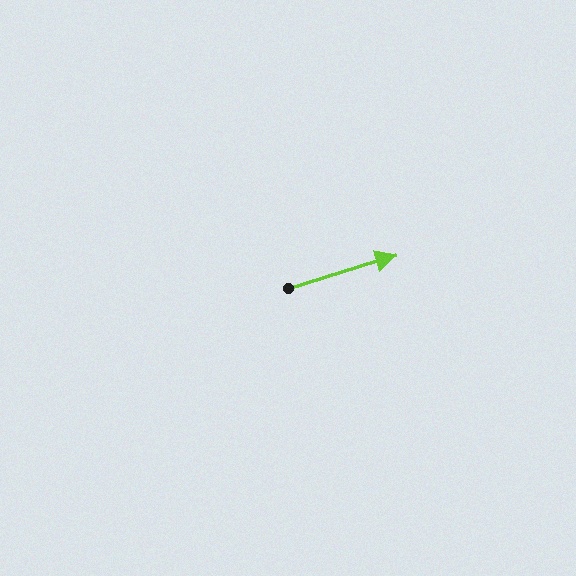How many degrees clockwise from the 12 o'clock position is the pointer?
Approximately 73 degrees.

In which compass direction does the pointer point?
East.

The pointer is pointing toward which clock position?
Roughly 2 o'clock.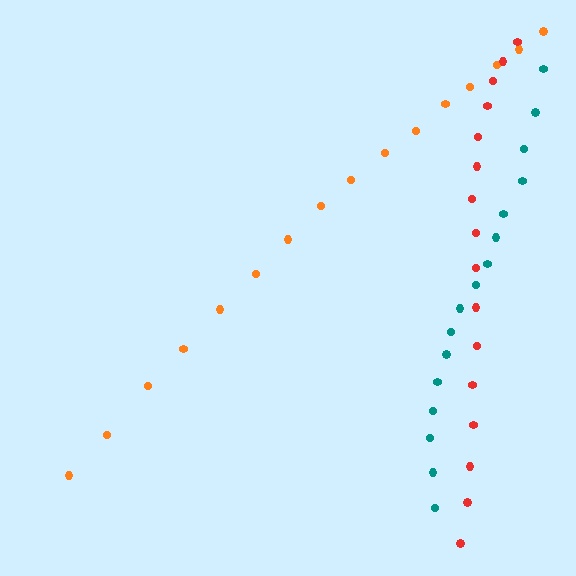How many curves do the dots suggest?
There are 3 distinct paths.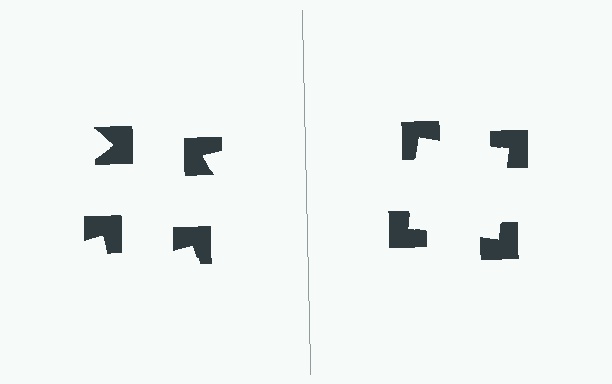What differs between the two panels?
The notched squares are positioned identically on both sides; only the wedge orientations differ. On the right they align to a square; on the left they are misaligned.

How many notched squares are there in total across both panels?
8 — 4 on each side.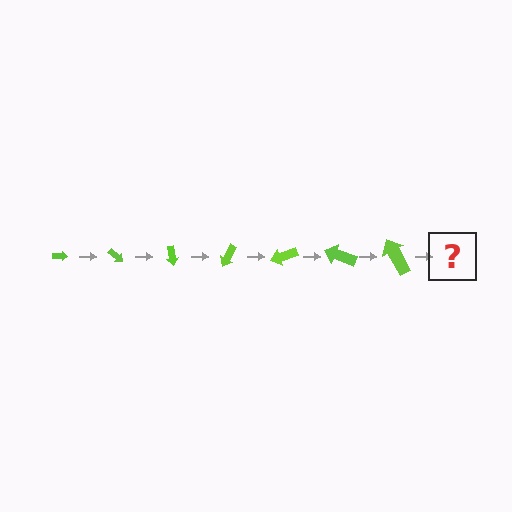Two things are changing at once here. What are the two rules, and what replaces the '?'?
The two rules are that the arrow grows larger each step and it rotates 40 degrees each step. The '?' should be an arrow, larger than the previous one and rotated 280 degrees from the start.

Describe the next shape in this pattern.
It should be an arrow, larger than the previous one and rotated 280 degrees from the start.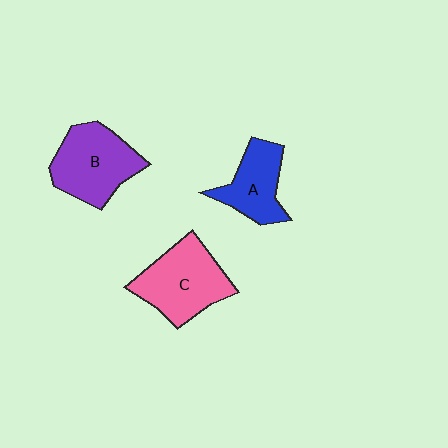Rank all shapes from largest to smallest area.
From largest to smallest: C (pink), B (purple), A (blue).